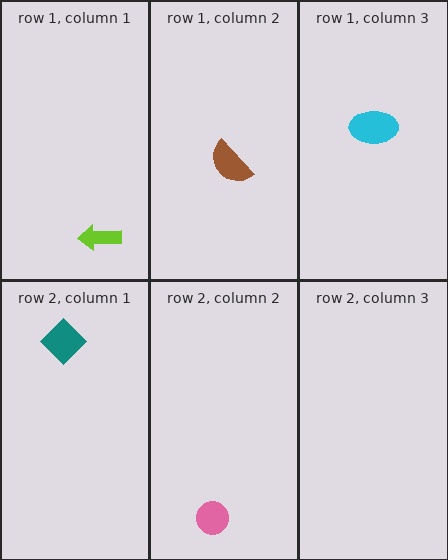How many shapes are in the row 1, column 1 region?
1.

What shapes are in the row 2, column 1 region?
The teal diamond.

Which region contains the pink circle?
The row 2, column 2 region.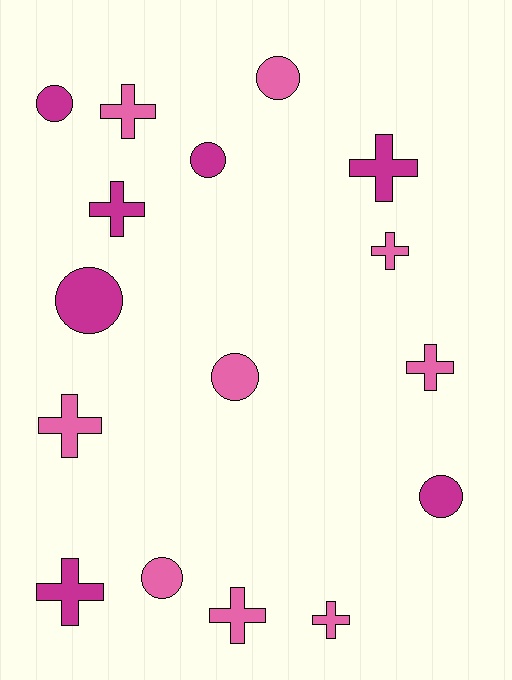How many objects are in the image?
There are 16 objects.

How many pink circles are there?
There are 3 pink circles.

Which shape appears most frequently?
Cross, with 9 objects.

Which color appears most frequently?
Pink, with 9 objects.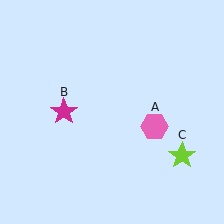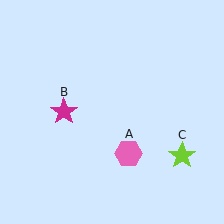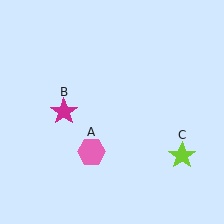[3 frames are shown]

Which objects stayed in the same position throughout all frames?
Magenta star (object B) and lime star (object C) remained stationary.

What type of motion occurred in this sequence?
The pink hexagon (object A) rotated clockwise around the center of the scene.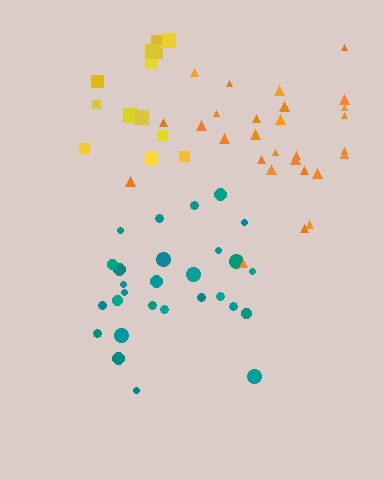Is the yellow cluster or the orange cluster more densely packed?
Yellow.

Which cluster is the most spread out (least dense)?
Orange.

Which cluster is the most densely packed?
Teal.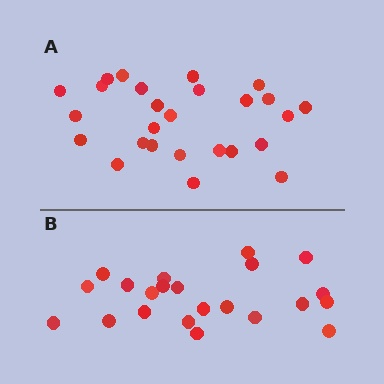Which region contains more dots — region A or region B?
Region A (the top region) has more dots.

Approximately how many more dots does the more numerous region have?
Region A has about 4 more dots than region B.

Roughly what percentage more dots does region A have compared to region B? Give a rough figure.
About 20% more.